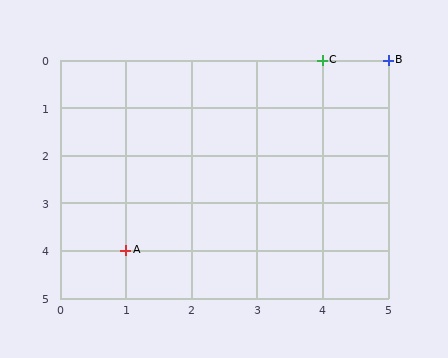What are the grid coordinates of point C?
Point C is at grid coordinates (4, 0).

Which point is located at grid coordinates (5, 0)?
Point B is at (5, 0).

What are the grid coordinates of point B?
Point B is at grid coordinates (5, 0).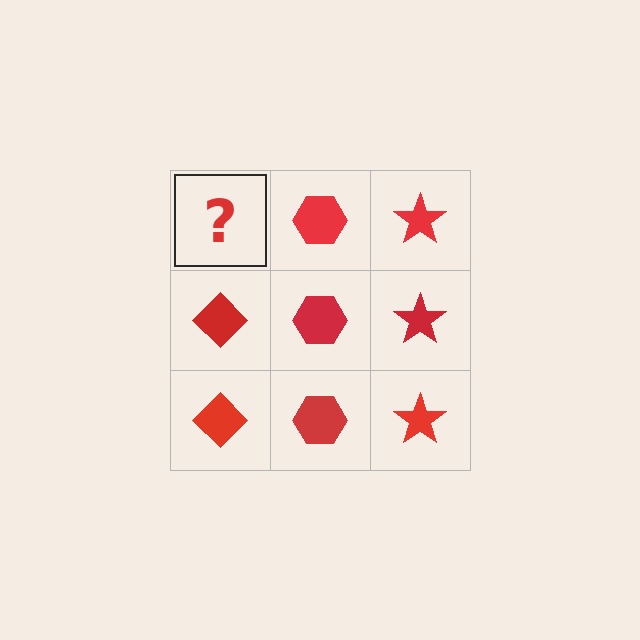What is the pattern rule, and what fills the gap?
The rule is that each column has a consistent shape. The gap should be filled with a red diamond.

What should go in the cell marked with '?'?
The missing cell should contain a red diamond.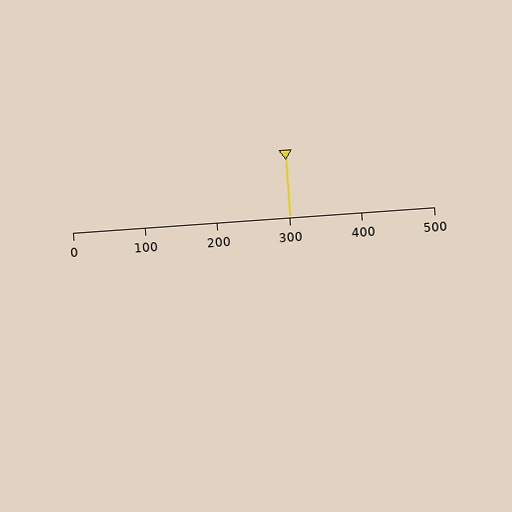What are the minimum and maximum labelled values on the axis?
The axis runs from 0 to 500.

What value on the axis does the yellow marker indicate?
The marker indicates approximately 300.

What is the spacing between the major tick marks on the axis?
The major ticks are spaced 100 apart.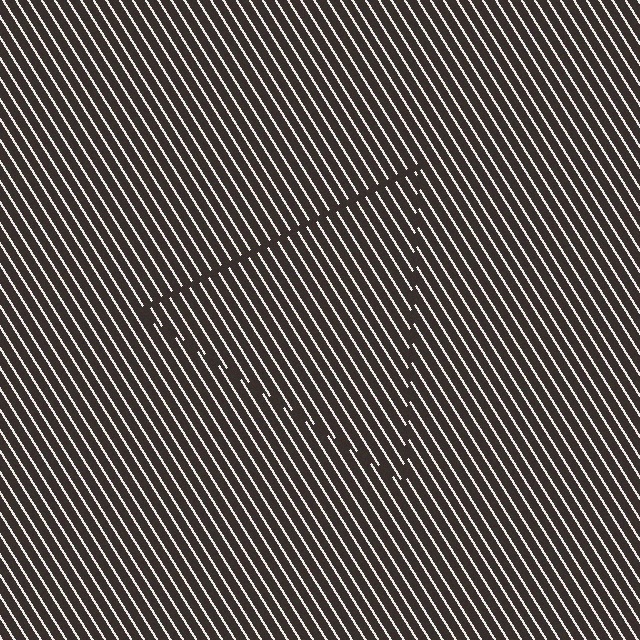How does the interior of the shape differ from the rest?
The interior of the shape contains the same grating, shifted by half a period — the contour is defined by the phase discontinuity where line-ends from the inner and outer gratings abut.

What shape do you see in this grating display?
An illusory triangle. The interior of the shape contains the same grating, shifted by half a period — the contour is defined by the phase discontinuity where line-ends from the inner and outer gratings abut.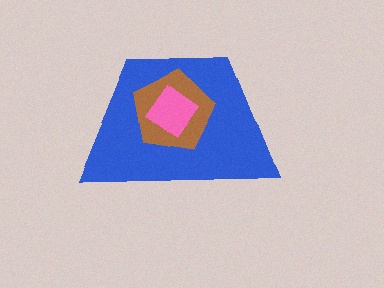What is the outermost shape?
The blue trapezoid.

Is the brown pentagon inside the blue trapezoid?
Yes.